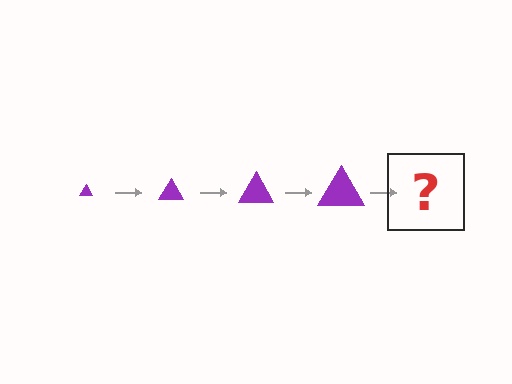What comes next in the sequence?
The next element should be a purple triangle, larger than the previous one.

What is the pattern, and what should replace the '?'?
The pattern is that the triangle gets progressively larger each step. The '?' should be a purple triangle, larger than the previous one.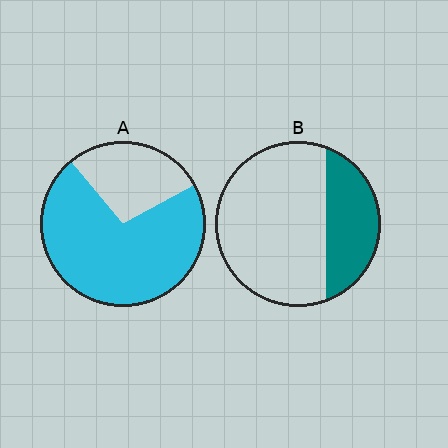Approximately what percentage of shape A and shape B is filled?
A is approximately 70% and B is approximately 30%.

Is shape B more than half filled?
No.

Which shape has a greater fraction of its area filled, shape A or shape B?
Shape A.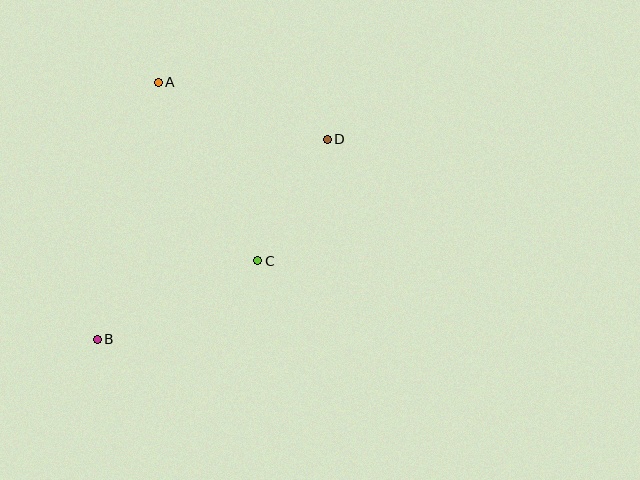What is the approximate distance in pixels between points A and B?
The distance between A and B is approximately 264 pixels.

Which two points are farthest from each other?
Points B and D are farthest from each other.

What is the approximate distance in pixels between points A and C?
The distance between A and C is approximately 205 pixels.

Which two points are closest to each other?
Points C and D are closest to each other.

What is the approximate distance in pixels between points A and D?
The distance between A and D is approximately 178 pixels.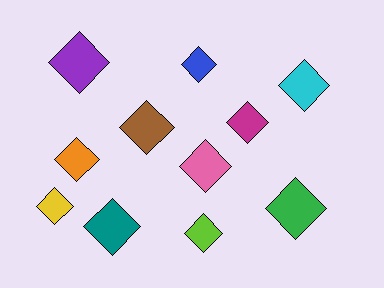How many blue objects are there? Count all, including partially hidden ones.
There is 1 blue object.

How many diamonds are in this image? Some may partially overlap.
There are 11 diamonds.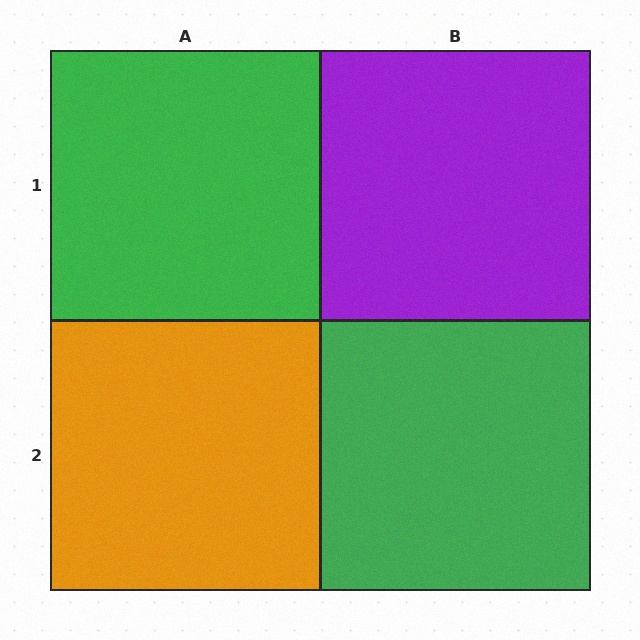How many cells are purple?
1 cell is purple.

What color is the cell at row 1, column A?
Green.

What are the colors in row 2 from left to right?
Orange, green.